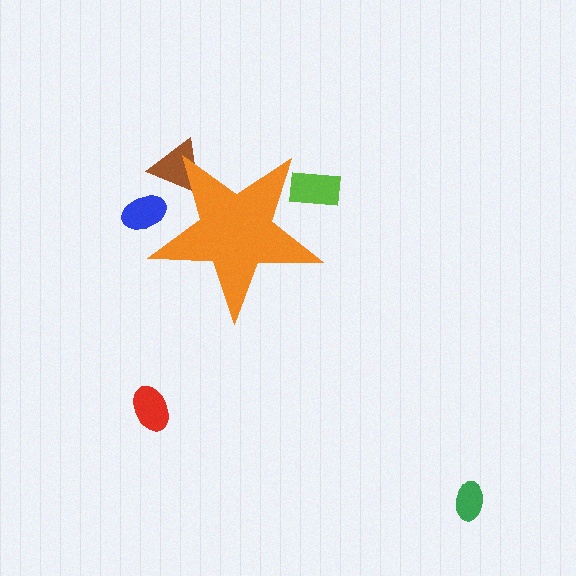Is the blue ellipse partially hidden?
Yes, the blue ellipse is partially hidden behind the orange star.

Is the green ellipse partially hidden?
No, the green ellipse is fully visible.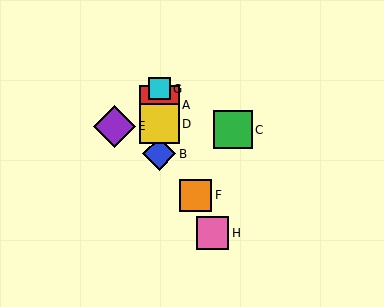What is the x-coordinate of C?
Object C is at x≈233.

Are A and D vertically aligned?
Yes, both are at x≈159.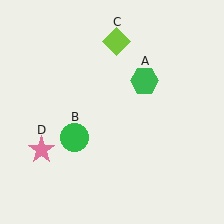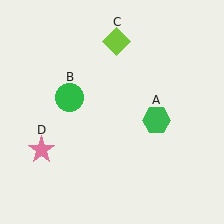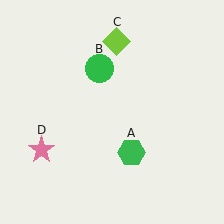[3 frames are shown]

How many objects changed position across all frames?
2 objects changed position: green hexagon (object A), green circle (object B).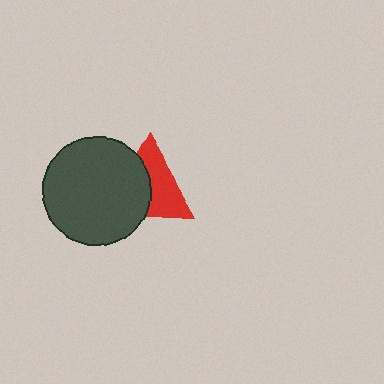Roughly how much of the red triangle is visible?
About half of it is visible (roughly 52%).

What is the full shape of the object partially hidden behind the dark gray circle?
The partially hidden object is a red triangle.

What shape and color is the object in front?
The object in front is a dark gray circle.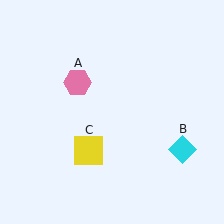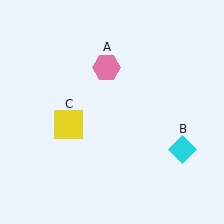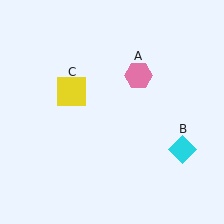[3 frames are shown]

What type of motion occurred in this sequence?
The pink hexagon (object A), yellow square (object C) rotated clockwise around the center of the scene.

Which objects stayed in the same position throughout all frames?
Cyan diamond (object B) remained stationary.